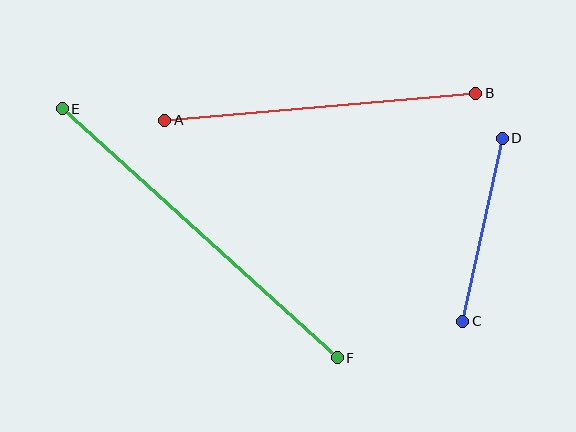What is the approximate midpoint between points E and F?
The midpoint is at approximately (200, 233) pixels.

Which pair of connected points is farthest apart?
Points E and F are farthest apart.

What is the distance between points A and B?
The distance is approximately 312 pixels.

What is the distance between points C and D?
The distance is approximately 187 pixels.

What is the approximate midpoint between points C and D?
The midpoint is at approximately (482, 230) pixels.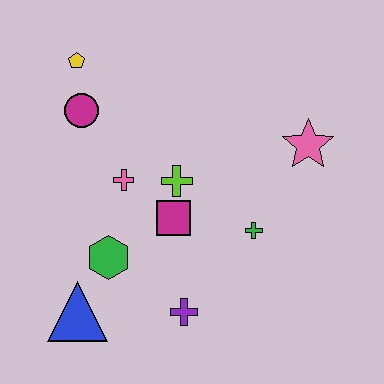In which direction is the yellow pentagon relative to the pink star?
The yellow pentagon is to the left of the pink star.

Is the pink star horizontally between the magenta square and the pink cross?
No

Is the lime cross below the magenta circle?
Yes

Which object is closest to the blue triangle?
The green hexagon is closest to the blue triangle.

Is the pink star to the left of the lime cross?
No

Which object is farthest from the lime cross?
The blue triangle is farthest from the lime cross.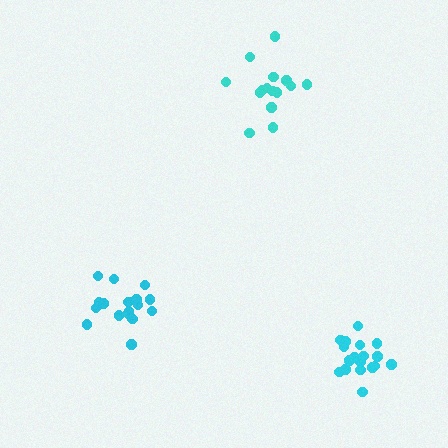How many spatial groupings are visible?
There are 3 spatial groupings.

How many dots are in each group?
Group 1: 17 dots, Group 2: 18 dots, Group 3: 15 dots (50 total).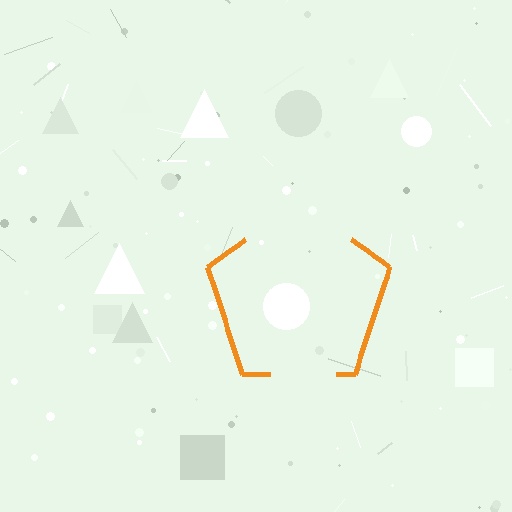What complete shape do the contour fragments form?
The contour fragments form a pentagon.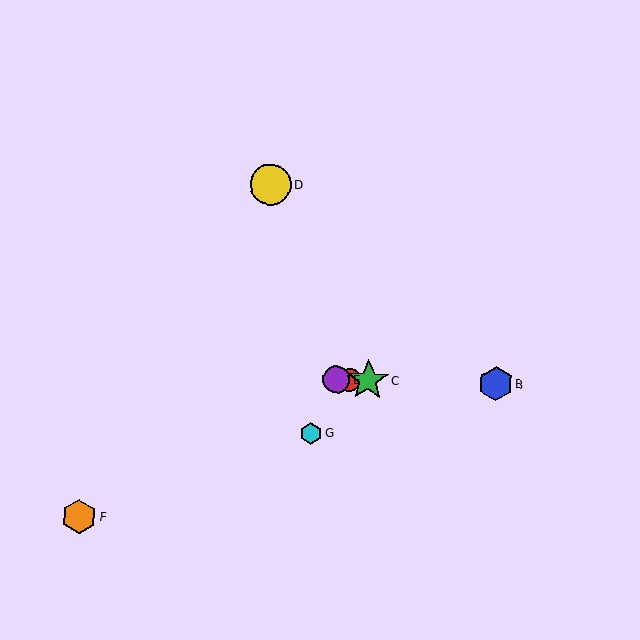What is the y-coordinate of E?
Object E is at y≈379.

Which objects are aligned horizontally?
Objects A, B, C, E are aligned horizontally.